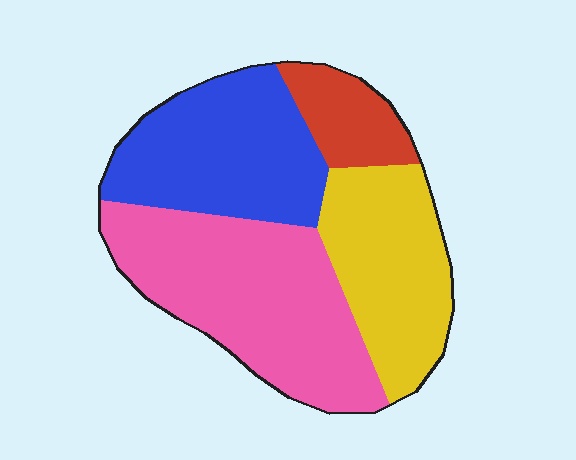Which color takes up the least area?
Red, at roughly 10%.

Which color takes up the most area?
Pink, at roughly 35%.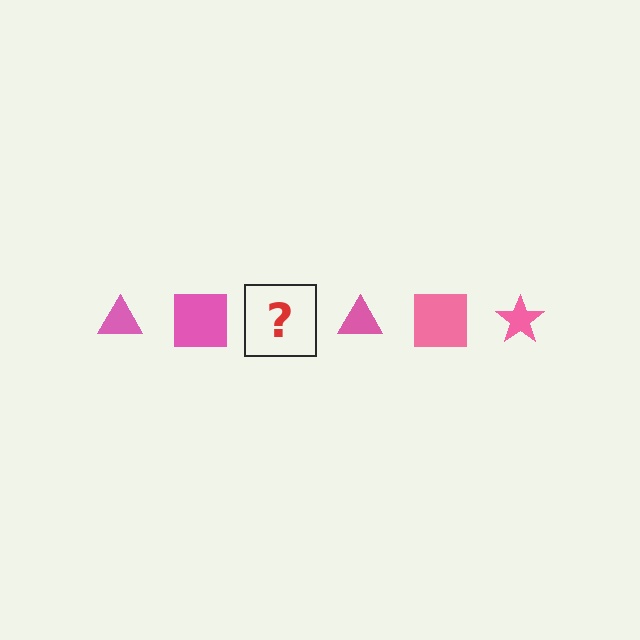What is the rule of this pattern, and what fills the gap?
The rule is that the pattern cycles through triangle, square, star shapes in pink. The gap should be filled with a pink star.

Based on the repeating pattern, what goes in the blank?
The blank should be a pink star.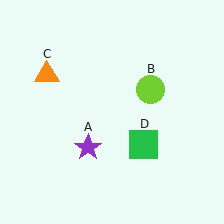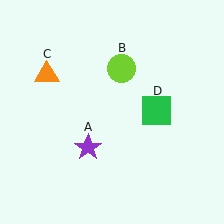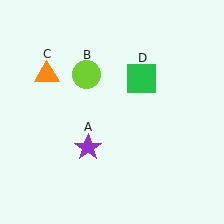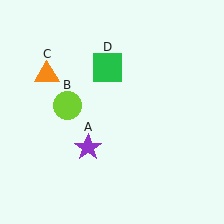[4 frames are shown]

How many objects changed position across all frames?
2 objects changed position: lime circle (object B), green square (object D).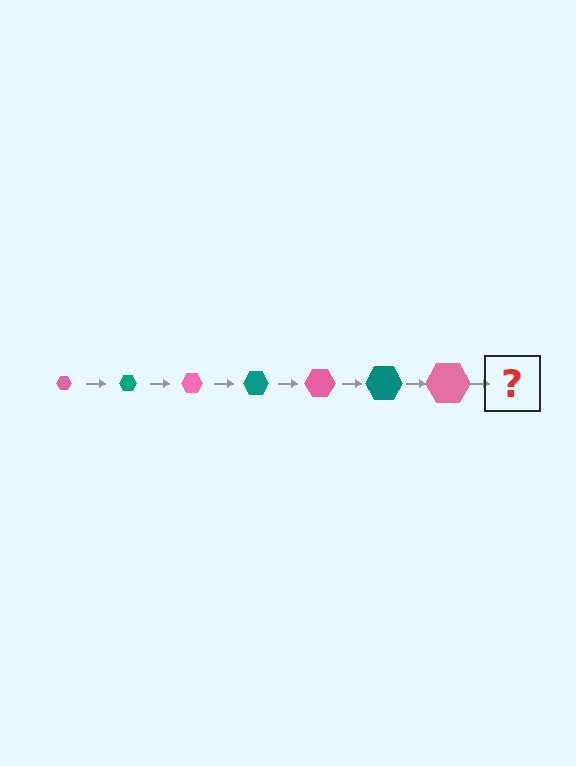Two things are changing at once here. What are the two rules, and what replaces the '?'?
The two rules are that the hexagon grows larger each step and the color cycles through pink and teal. The '?' should be a teal hexagon, larger than the previous one.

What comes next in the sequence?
The next element should be a teal hexagon, larger than the previous one.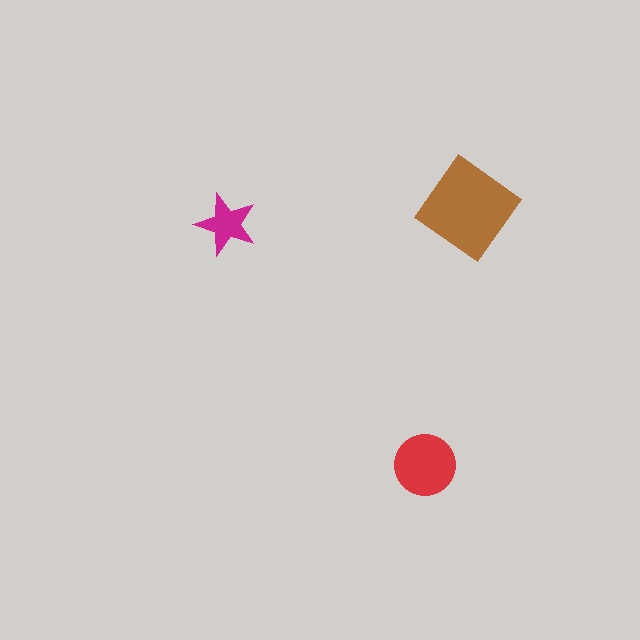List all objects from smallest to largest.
The magenta star, the red circle, the brown diamond.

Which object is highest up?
The brown diamond is topmost.